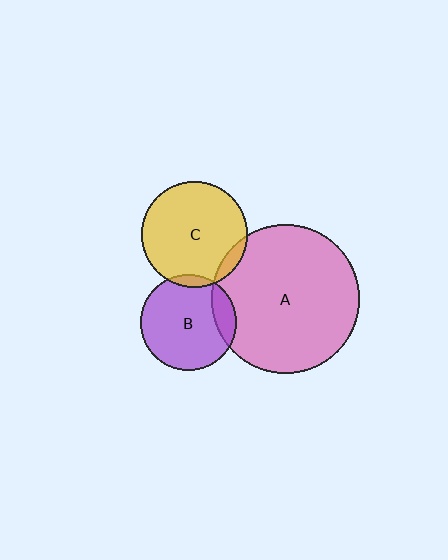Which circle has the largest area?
Circle A (pink).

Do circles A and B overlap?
Yes.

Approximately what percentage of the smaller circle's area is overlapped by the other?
Approximately 15%.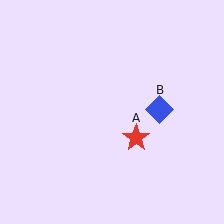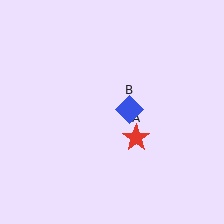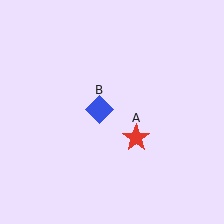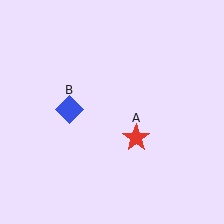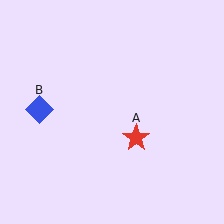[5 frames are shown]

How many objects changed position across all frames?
1 object changed position: blue diamond (object B).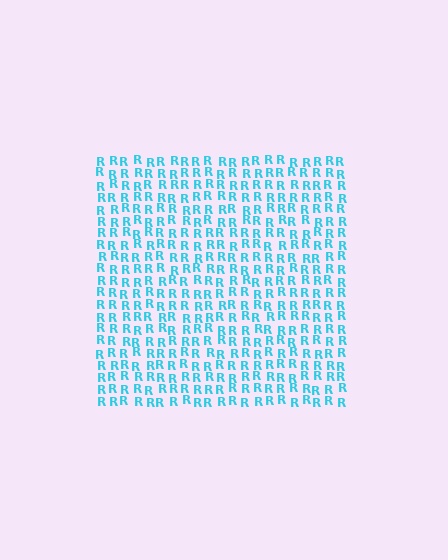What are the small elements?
The small elements are letter R's.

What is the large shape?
The large shape is a square.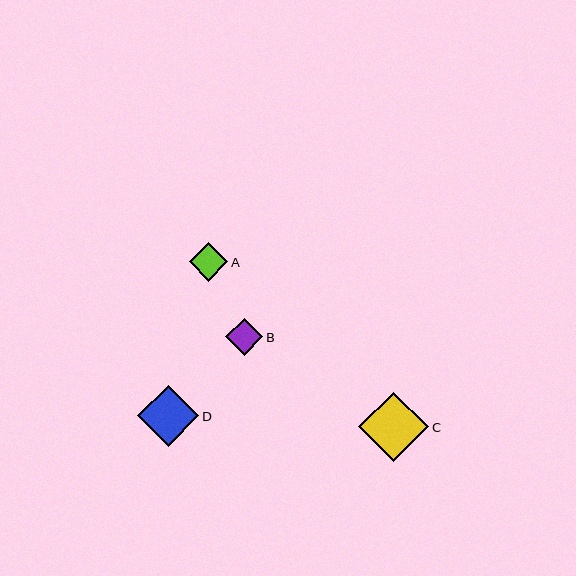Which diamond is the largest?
Diamond C is the largest with a size of approximately 70 pixels.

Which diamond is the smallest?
Diamond B is the smallest with a size of approximately 37 pixels.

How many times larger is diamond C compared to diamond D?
Diamond C is approximately 1.1 times the size of diamond D.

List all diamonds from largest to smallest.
From largest to smallest: C, D, A, B.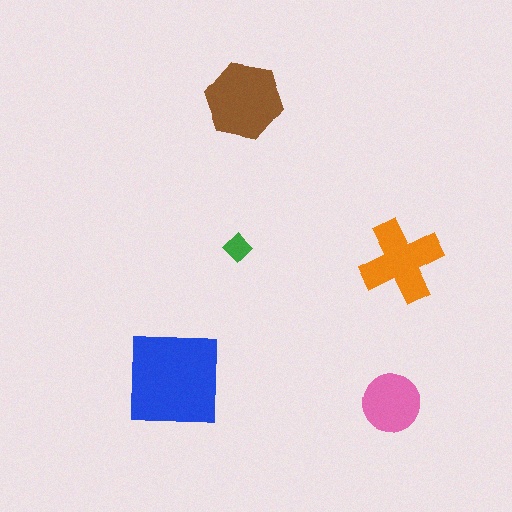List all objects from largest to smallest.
The blue square, the brown hexagon, the orange cross, the pink circle, the green diamond.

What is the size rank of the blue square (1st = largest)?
1st.